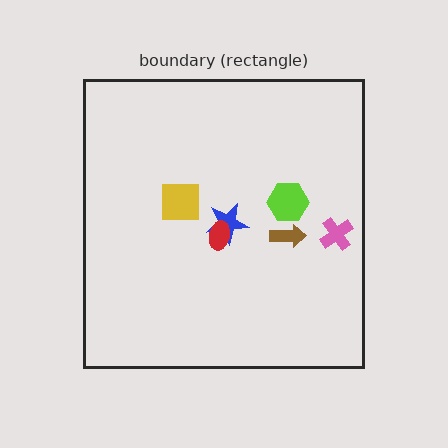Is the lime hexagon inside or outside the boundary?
Inside.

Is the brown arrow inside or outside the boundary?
Inside.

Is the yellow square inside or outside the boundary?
Inside.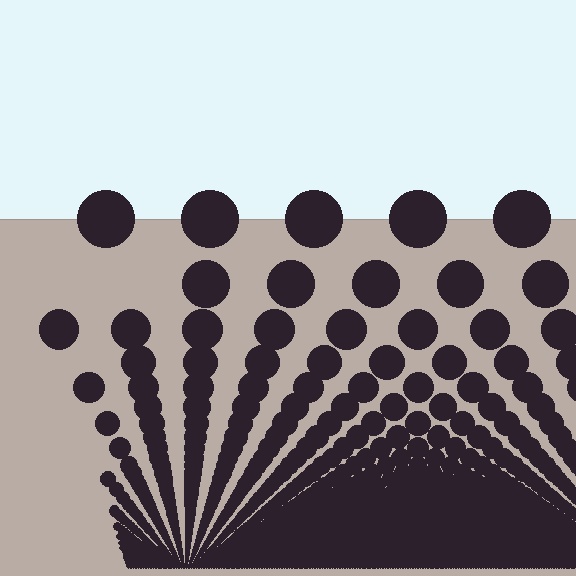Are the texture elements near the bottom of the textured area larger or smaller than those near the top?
Smaller. The gradient is inverted — elements near the bottom are smaller and denser.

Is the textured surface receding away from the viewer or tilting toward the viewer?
The surface appears to tilt toward the viewer. Texture elements get larger and sparser toward the top.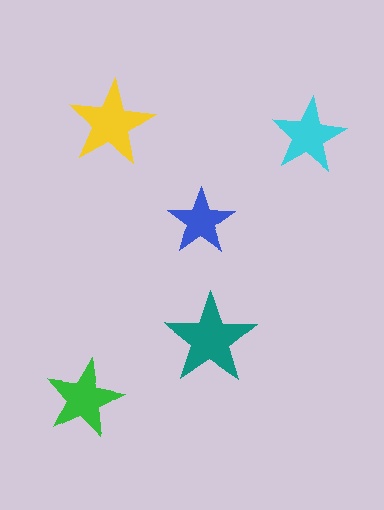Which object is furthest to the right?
The cyan star is rightmost.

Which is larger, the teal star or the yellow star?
The teal one.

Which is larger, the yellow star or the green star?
The yellow one.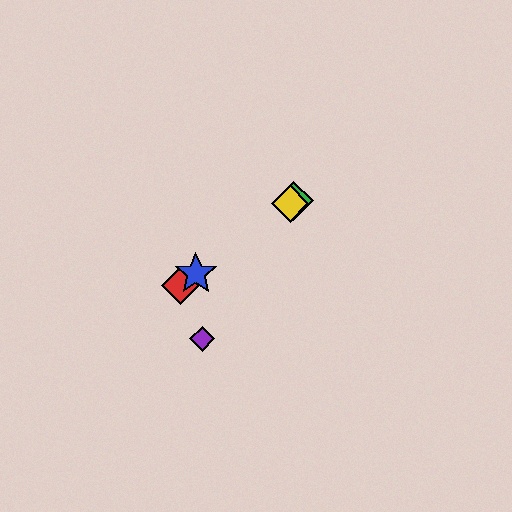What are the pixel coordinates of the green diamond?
The green diamond is at (294, 201).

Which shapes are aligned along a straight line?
The red diamond, the blue star, the green diamond, the yellow diamond are aligned along a straight line.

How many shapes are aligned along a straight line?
4 shapes (the red diamond, the blue star, the green diamond, the yellow diamond) are aligned along a straight line.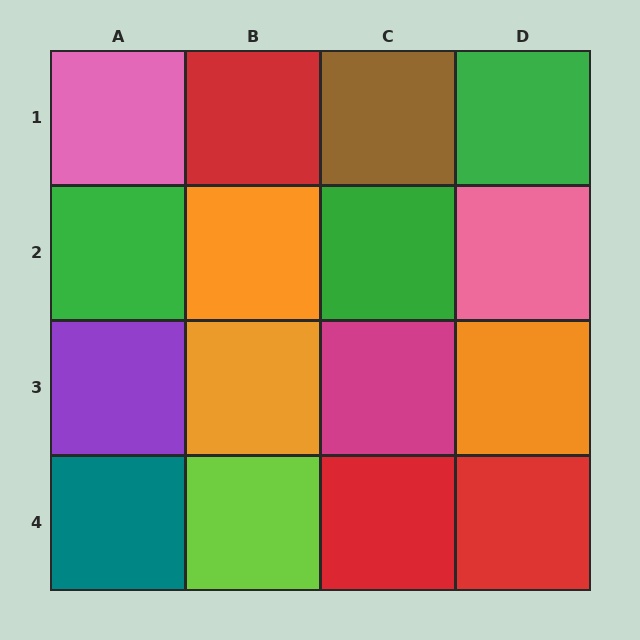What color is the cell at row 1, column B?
Red.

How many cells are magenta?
1 cell is magenta.